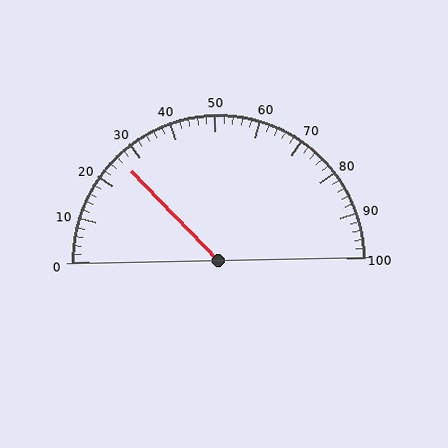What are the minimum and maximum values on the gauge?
The gauge ranges from 0 to 100.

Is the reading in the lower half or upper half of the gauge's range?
The reading is in the lower half of the range (0 to 100).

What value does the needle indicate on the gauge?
The needle indicates approximately 26.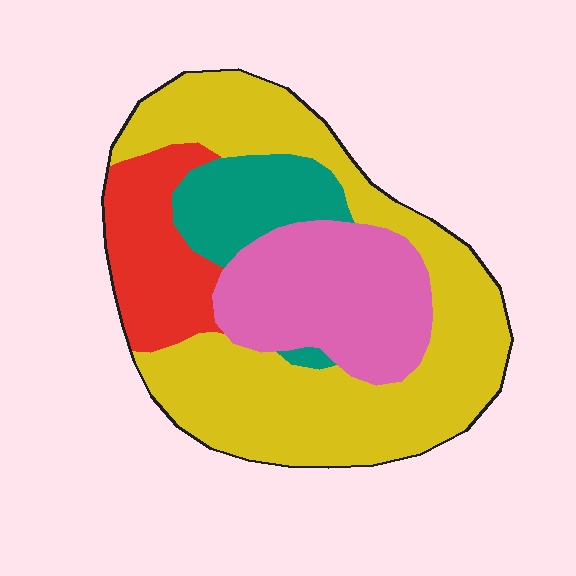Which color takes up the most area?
Yellow, at roughly 50%.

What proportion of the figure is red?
Red covers 15% of the figure.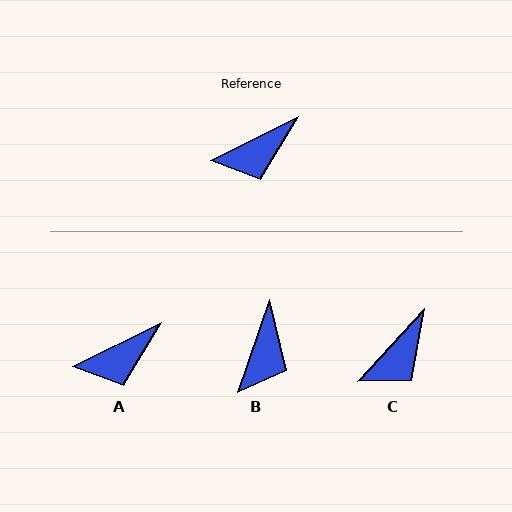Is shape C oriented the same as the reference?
No, it is off by about 22 degrees.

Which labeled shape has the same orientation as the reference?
A.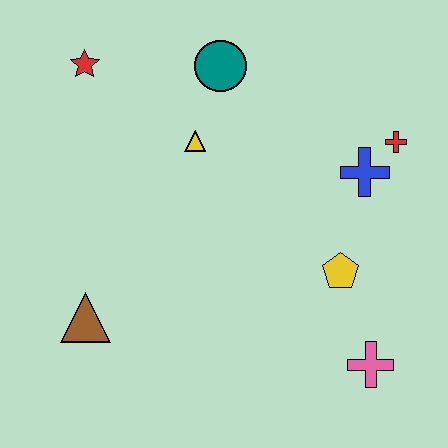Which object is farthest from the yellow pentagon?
The red star is farthest from the yellow pentagon.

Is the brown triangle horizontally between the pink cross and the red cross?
No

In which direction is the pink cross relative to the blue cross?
The pink cross is below the blue cross.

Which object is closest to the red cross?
The blue cross is closest to the red cross.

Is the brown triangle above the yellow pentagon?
No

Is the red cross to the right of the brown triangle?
Yes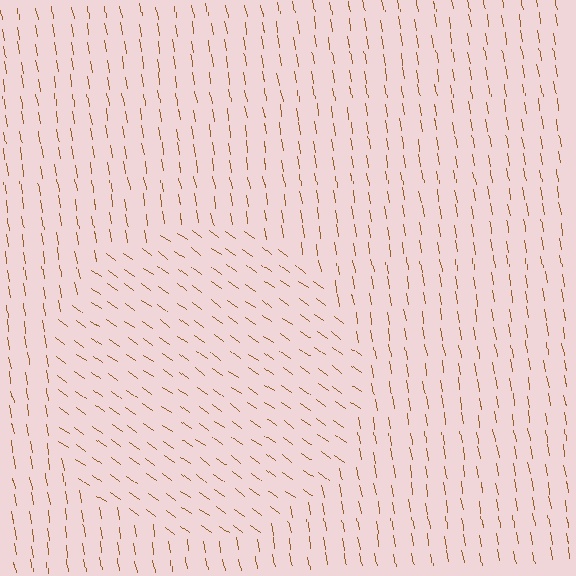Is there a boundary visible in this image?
Yes, there is a texture boundary formed by a change in line orientation.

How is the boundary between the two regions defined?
The boundary is defined purely by a change in line orientation (approximately 45 degrees difference). All lines are the same color and thickness.